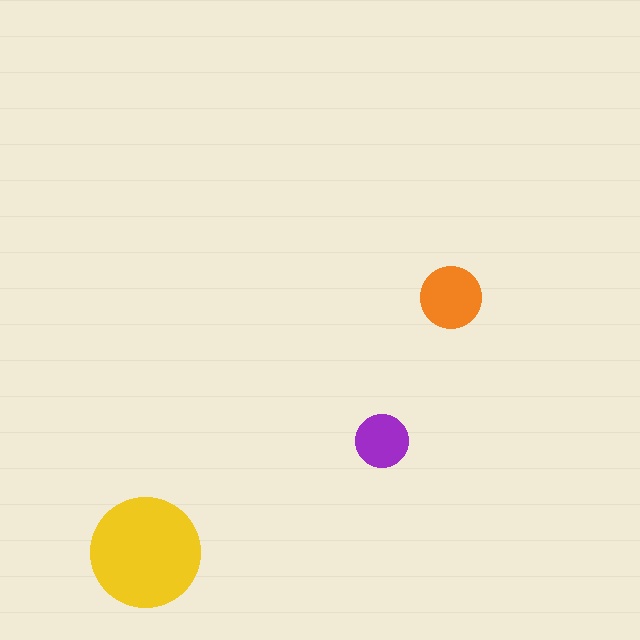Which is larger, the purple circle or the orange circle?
The orange one.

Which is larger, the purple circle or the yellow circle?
The yellow one.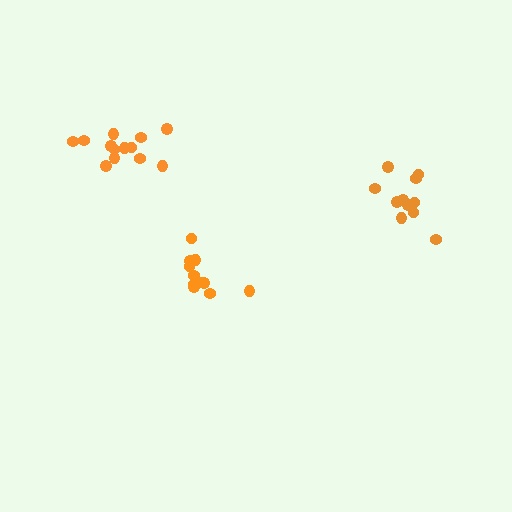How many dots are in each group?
Group 1: 13 dots, Group 2: 11 dots, Group 3: 11 dots (35 total).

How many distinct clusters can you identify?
There are 3 distinct clusters.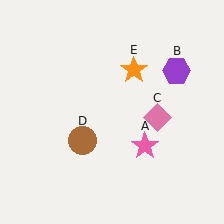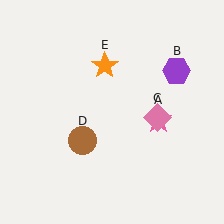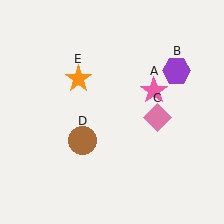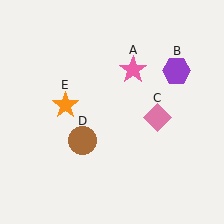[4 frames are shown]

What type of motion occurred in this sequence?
The pink star (object A), orange star (object E) rotated counterclockwise around the center of the scene.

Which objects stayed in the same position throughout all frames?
Purple hexagon (object B) and pink diamond (object C) and brown circle (object D) remained stationary.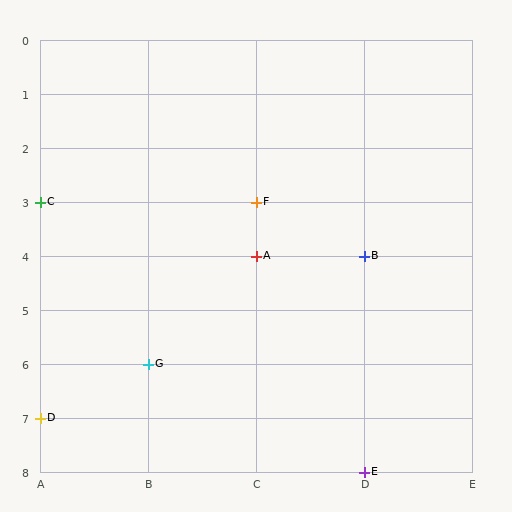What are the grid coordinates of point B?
Point B is at grid coordinates (D, 4).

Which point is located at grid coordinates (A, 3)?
Point C is at (A, 3).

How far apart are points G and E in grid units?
Points G and E are 2 columns and 2 rows apart (about 2.8 grid units diagonally).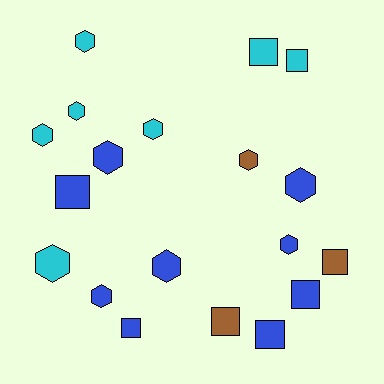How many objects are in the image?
There are 19 objects.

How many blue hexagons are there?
There are 5 blue hexagons.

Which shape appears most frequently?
Hexagon, with 11 objects.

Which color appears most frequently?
Blue, with 9 objects.